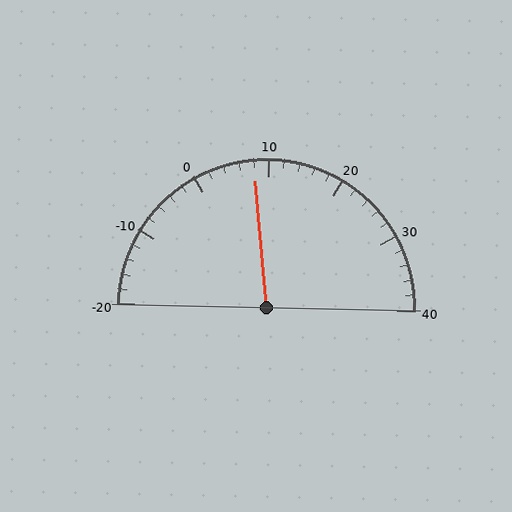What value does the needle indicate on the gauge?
The needle indicates approximately 8.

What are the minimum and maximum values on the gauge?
The gauge ranges from -20 to 40.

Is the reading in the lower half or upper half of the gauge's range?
The reading is in the lower half of the range (-20 to 40).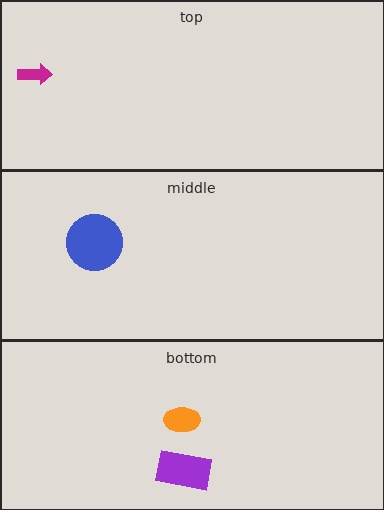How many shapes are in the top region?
1.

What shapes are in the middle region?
The blue circle.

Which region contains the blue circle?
The middle region.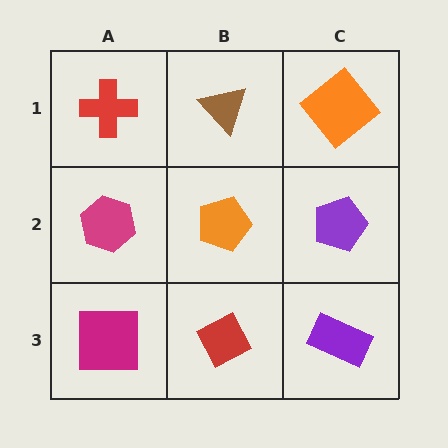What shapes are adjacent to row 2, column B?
A brown triangle (row 1, column B), a red diamond (row 3, column B), a magenta hexagon (row 2, column A), a purple pentagon (row 2, column C).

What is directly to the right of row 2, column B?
A purple pentagon.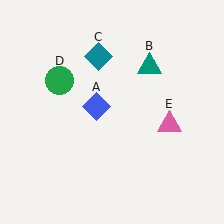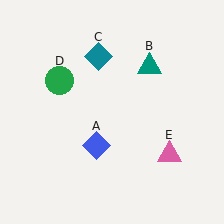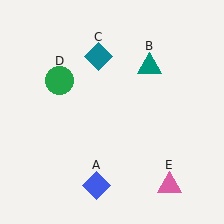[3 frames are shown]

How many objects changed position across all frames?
2 objects changed position: blue diamond (object A), pink triangle (object E).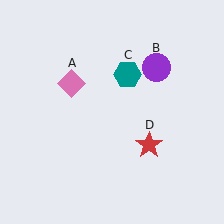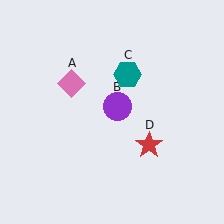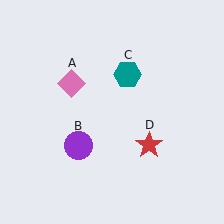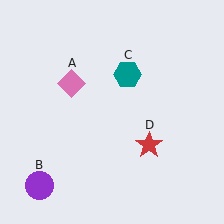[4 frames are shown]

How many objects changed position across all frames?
1 object changed position: purple circle (object B).